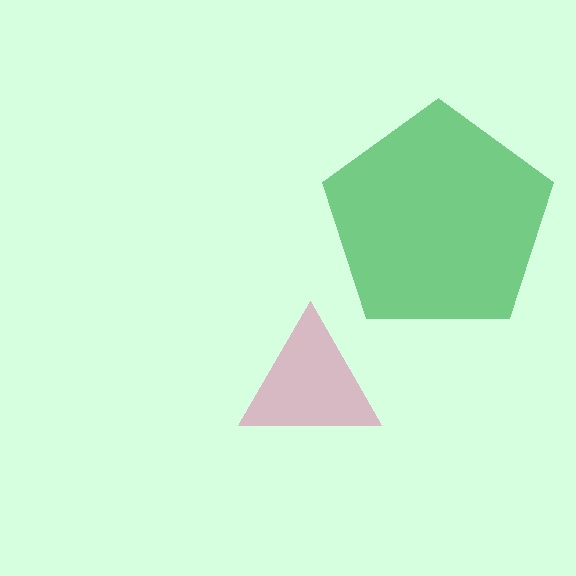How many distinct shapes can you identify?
There are 2 distinct shapes: a green pentagon, a pink triangle.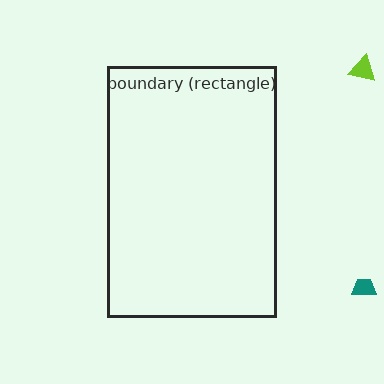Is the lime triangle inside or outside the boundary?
Outside.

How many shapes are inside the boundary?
0 inside, 2 outside.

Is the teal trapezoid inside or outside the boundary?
Outside.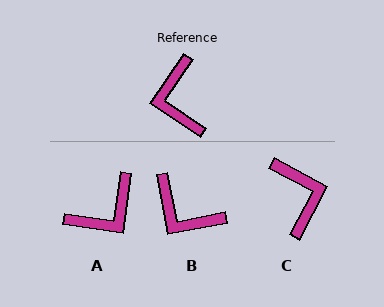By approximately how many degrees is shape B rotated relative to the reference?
Approximately 45 degrees counter-clockwise.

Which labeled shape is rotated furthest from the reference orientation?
C, about 174 degrees away.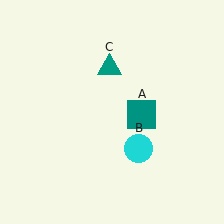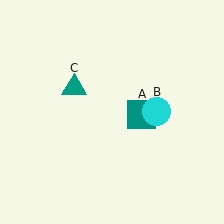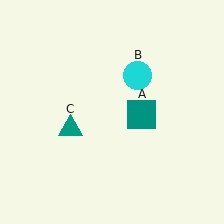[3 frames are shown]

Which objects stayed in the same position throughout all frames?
Teal square (object A) remained stationary.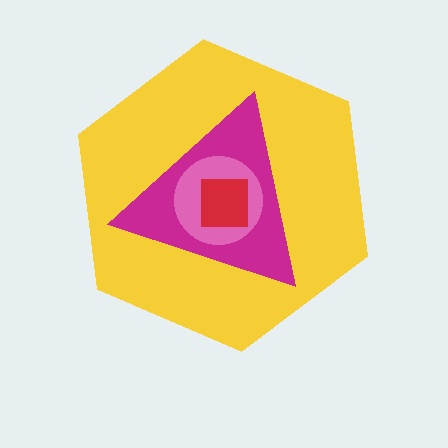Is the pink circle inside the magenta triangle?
Yes.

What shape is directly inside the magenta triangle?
The pink circle.